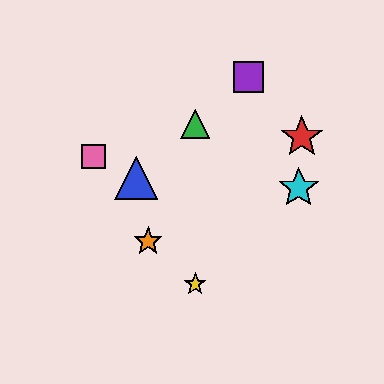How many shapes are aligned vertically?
2 shapes (the green triangle, the yellow star) are aligned vertically.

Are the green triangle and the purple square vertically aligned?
No, the green triangle is at x≈195 and the purple square is at x≈249.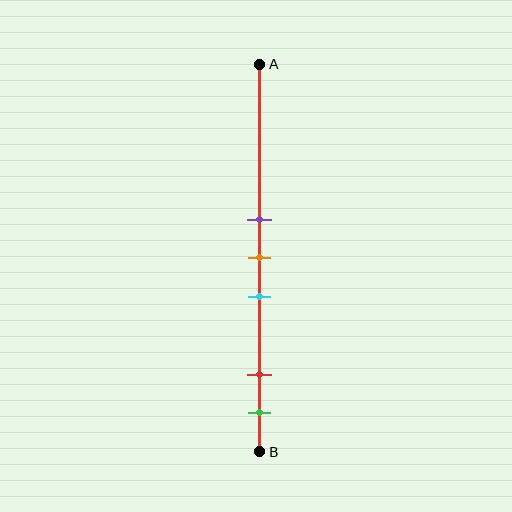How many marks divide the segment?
There are 5 marks dividing the segment.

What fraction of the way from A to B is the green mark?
The green mark is approximately 90% (0.9) of the way from A to B.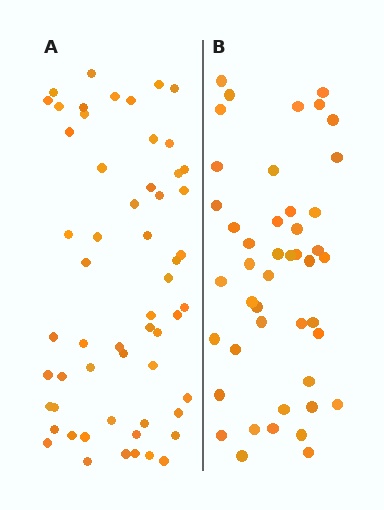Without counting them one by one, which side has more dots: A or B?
Region A (the left region) has more dots.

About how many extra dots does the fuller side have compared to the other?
Region A has roughly 12 or so more dots than region B.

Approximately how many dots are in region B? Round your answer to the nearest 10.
About 40 dots. (The exact count is 45, which rounds to 40.)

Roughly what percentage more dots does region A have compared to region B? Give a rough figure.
About 25% more.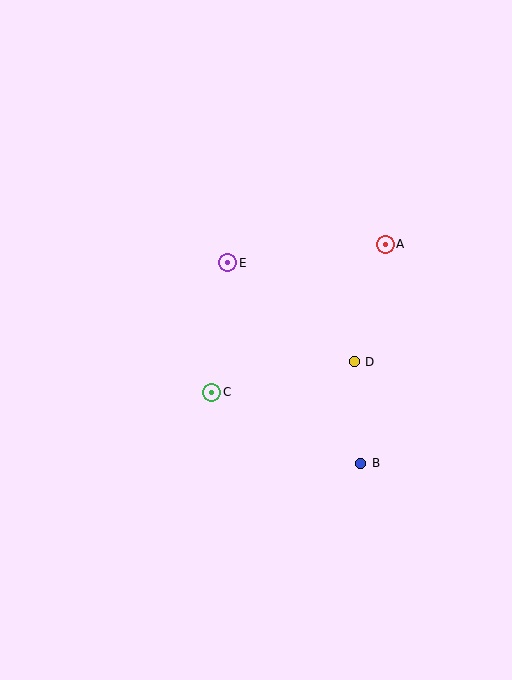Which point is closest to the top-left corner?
Point E is closest to the top-left corner.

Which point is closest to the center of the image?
Point C at (212, 392) is closest to the center.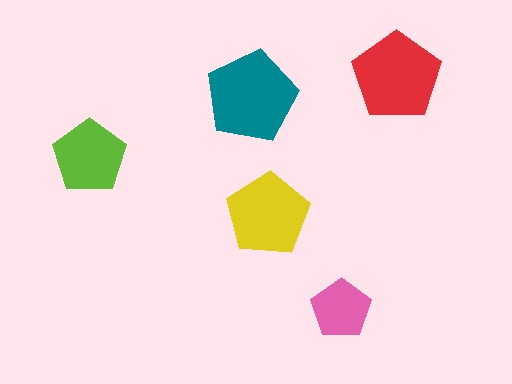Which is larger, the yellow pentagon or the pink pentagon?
The yellow one.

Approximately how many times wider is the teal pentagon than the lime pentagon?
About 1.5 times wider.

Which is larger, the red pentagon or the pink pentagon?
The red one.